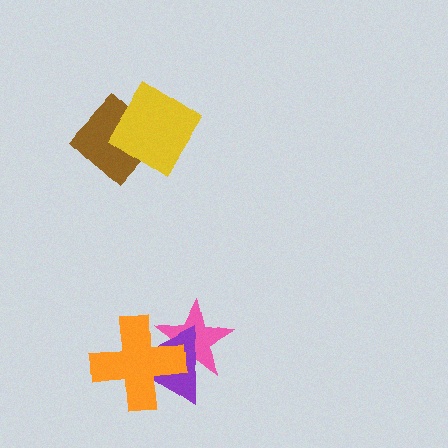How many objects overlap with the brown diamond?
1 object overlaps with the brown diamond.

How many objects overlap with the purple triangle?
2 objects overlap with the purple triangle.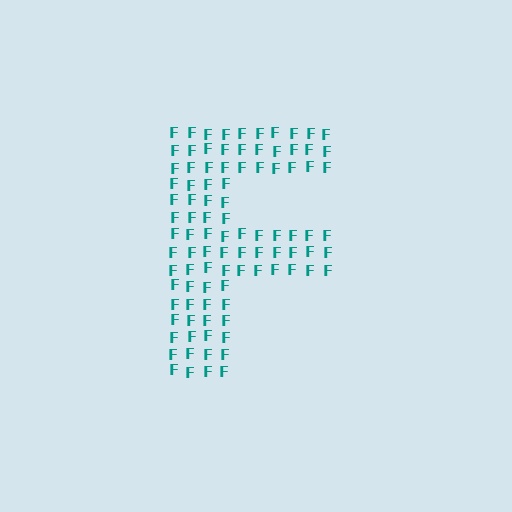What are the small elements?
The small elements are letter F's.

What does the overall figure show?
The overall figure shows the letter F.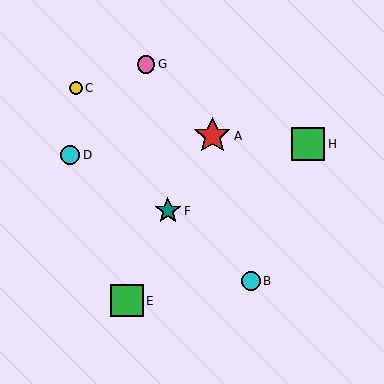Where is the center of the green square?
The center of the green square is at (308, 144).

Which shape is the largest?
The red star (labeled A) is the largest.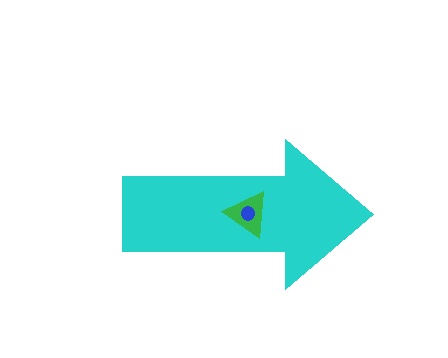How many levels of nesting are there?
3.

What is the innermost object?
The blue circle.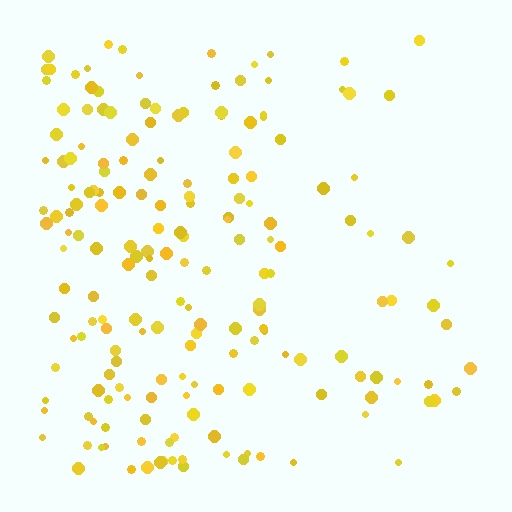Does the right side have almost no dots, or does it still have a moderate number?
Still a moderate number, just noticeably fewer than the left.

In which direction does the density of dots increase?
From right to left, with the left side densest.